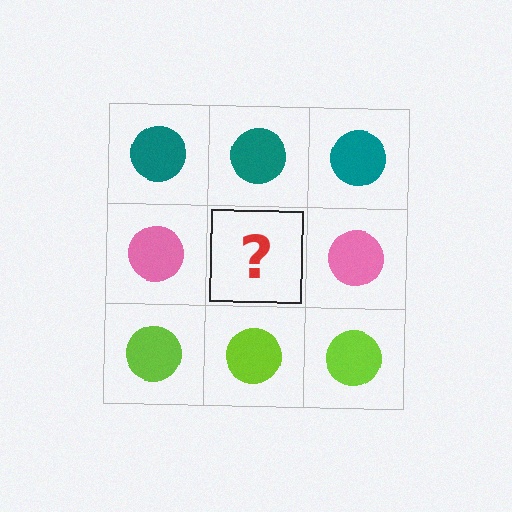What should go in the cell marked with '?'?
The missing cell should contain a pink circle.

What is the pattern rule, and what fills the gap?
The rule is that each row has a consistent color. The gap should be filled with a pink circle.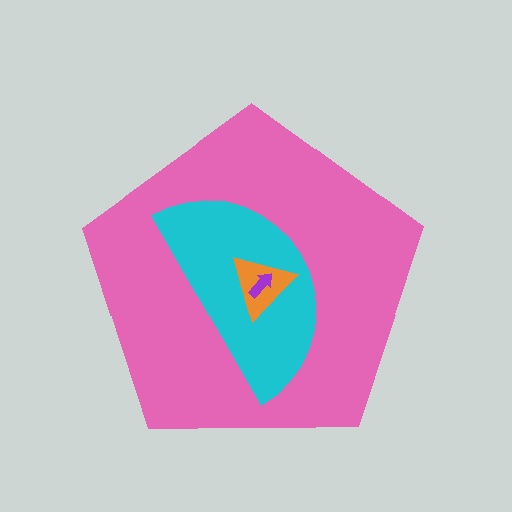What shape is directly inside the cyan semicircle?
The orange triangle.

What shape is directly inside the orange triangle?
The purple arrow.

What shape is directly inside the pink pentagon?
The cyan semicircle.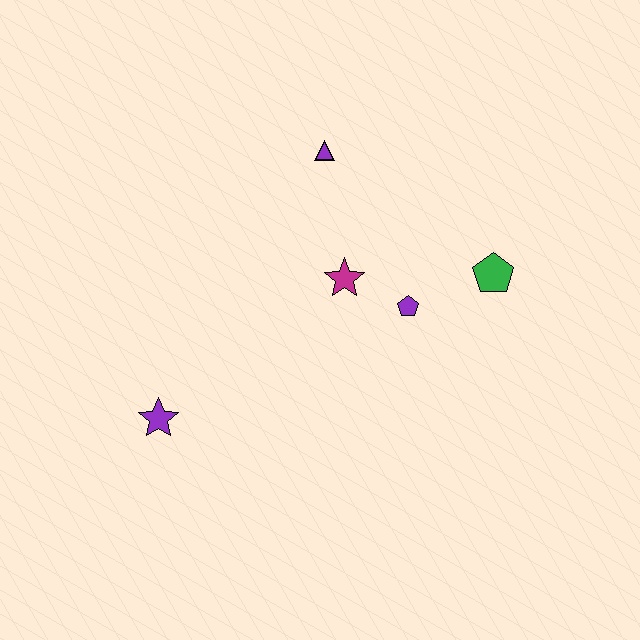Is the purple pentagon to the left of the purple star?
No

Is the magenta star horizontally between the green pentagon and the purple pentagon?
No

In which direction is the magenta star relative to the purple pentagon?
The magenta star is to the left of the purple pentagon.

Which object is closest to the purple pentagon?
The magenta star is closest to the purple pentagon.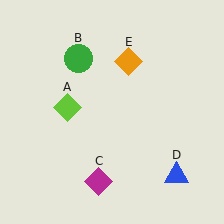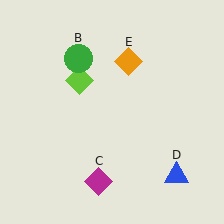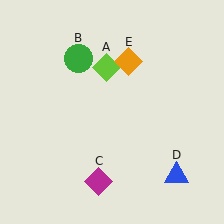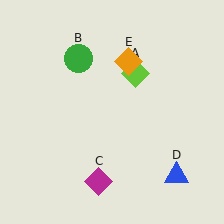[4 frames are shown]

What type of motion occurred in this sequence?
The lime diamond (object A) rotated clockwise around the center of the scene.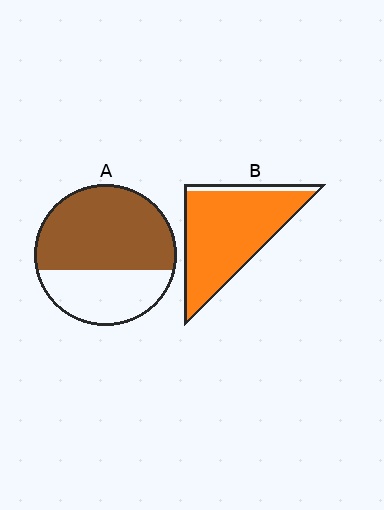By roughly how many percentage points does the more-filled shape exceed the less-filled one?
By roughly 25 percentage points (B over A).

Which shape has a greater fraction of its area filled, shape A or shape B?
Shape B.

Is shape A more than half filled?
Yes.